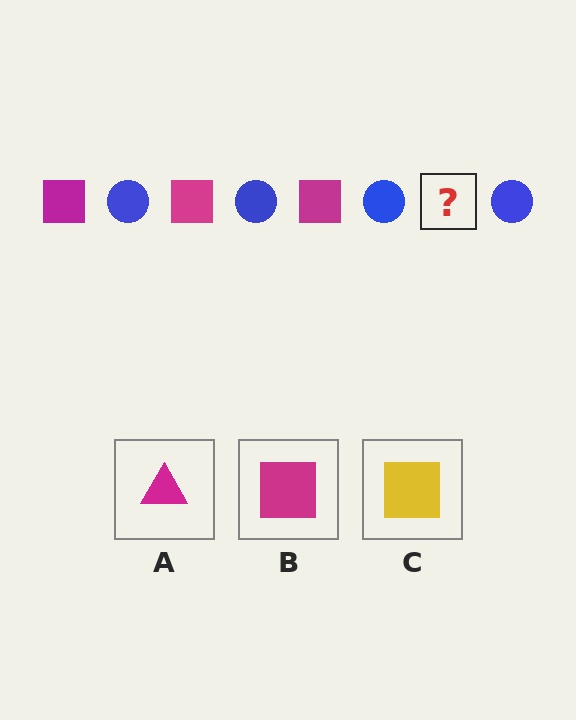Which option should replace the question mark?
Option B.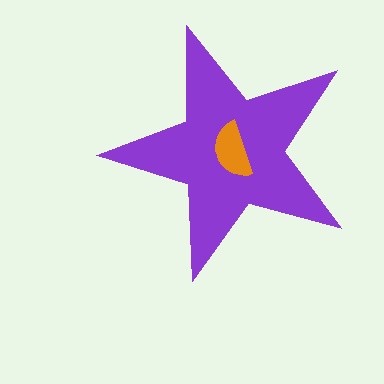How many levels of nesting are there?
2.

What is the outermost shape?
The purple star.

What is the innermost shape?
The orange semicircle.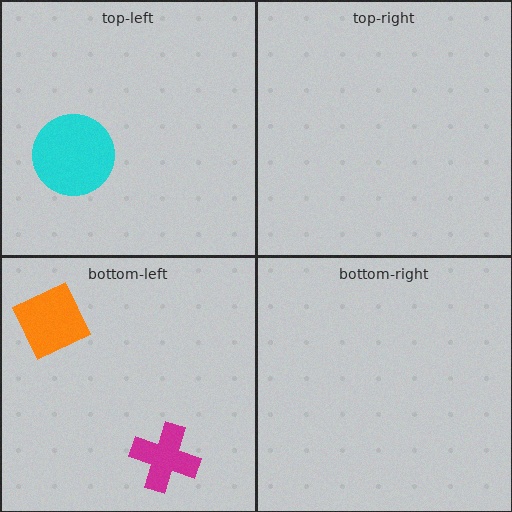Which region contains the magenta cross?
The bottom-left region.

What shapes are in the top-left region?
The cyan circle.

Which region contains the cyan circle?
The top-left region.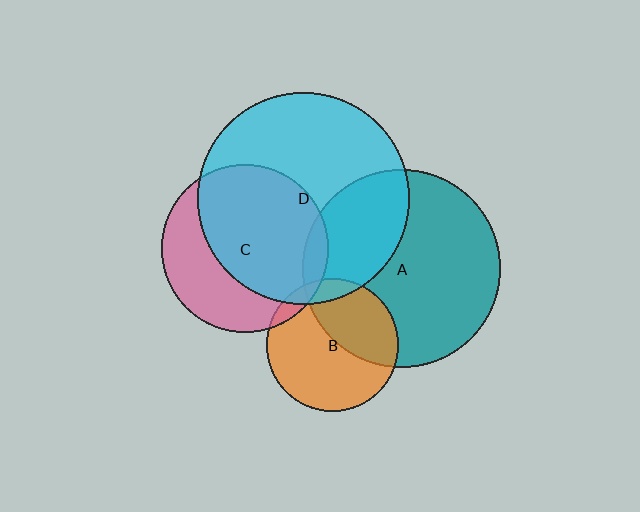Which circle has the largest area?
Circle D (cyan).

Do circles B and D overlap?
Yes.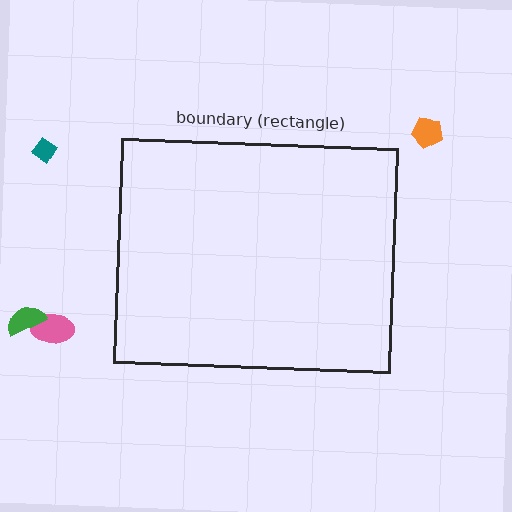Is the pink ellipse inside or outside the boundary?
Outside.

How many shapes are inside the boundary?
0 inside, 4 outside.